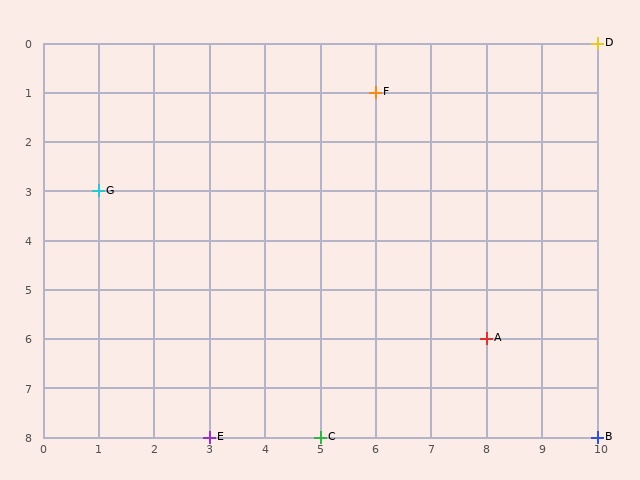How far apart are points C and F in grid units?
Points C and F are 1 column and 7 rows apart (about 7.1 grid units diagonally).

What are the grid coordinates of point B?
Point B is at grid coordinates (10, 8).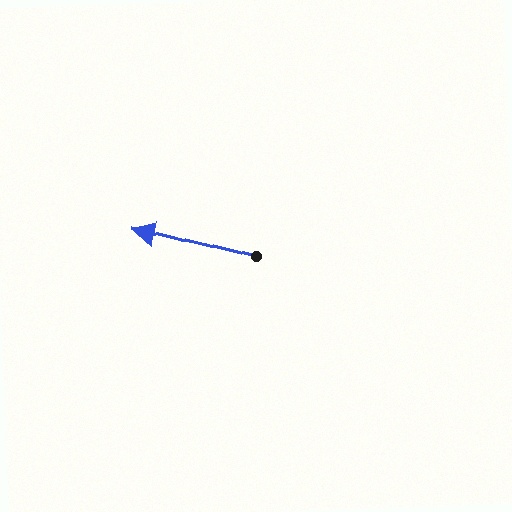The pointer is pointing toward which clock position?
Roughly 9 o'clock.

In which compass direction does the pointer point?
West.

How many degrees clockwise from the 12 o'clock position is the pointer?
Approximately 284 degrees.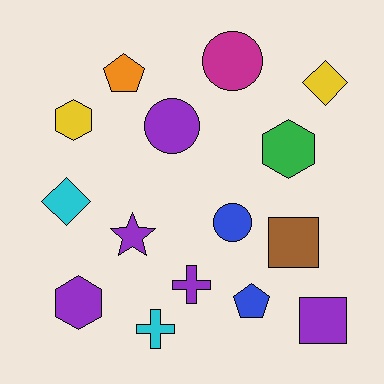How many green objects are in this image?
There is 1 green object.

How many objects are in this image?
There are 15 objects.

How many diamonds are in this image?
There are 2 diamonds.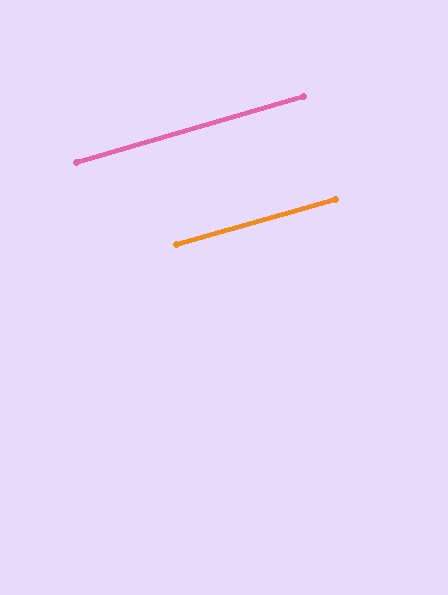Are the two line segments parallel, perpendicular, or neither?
Parallel — their directions differ by only 0.5°.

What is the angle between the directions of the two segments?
Approximately 1 degree.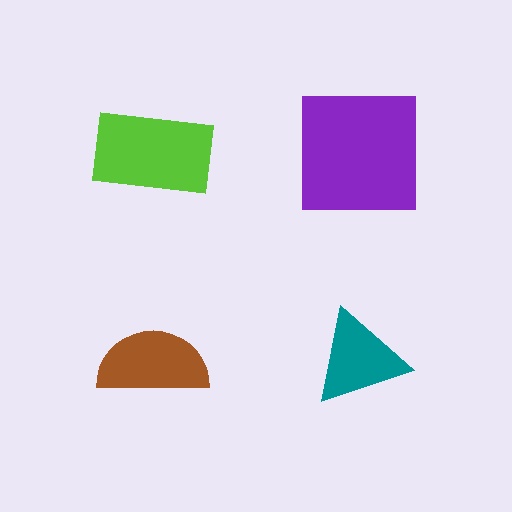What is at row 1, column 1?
A lime rectangle.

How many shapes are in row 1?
2 shapes.